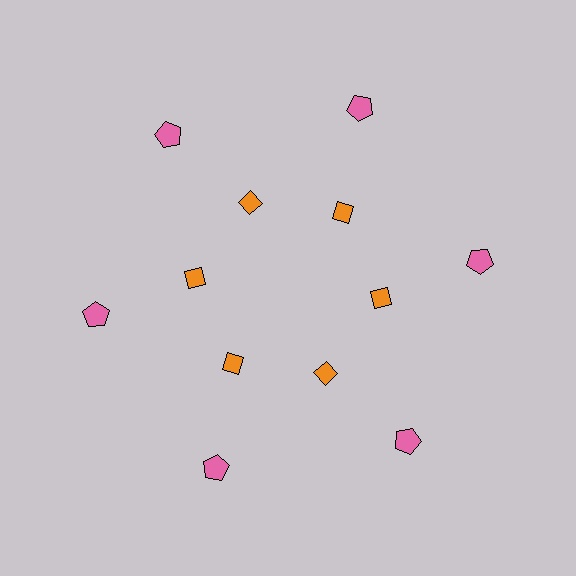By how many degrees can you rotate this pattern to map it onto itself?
The pattern maps onto itself every 60 degrees of rotation.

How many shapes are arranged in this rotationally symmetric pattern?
There are 12 shapes, arranged in 6 groups of 2.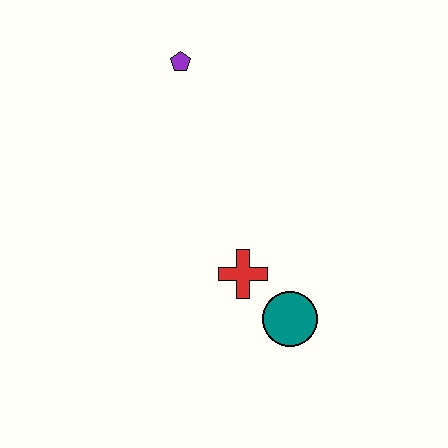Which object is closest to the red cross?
The teal circle is closest to the red cross.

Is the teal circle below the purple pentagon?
Yes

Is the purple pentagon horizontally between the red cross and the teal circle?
No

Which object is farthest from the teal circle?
The purple pentagon is farthest from the teal circle.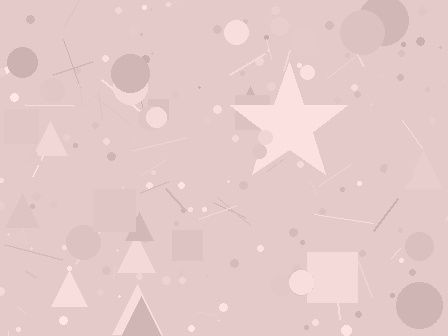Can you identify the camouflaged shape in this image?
The camouflaged shape is a star.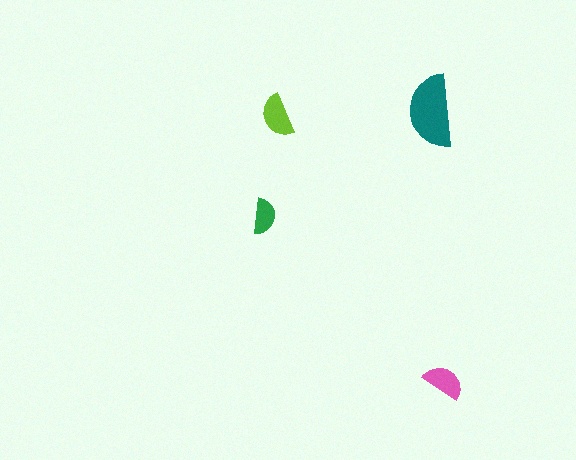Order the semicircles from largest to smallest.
the teal one, the lime one, the pink one, the green one.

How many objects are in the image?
There are 4 objects in the image.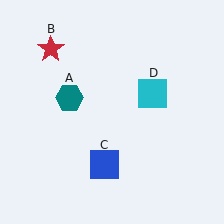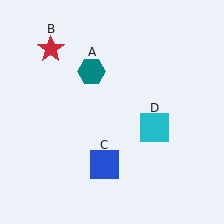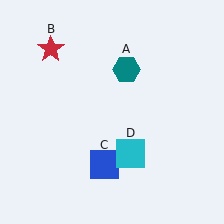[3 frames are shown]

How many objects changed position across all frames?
2 objects changed position: teal hexagon (object A), cyan square (object D).